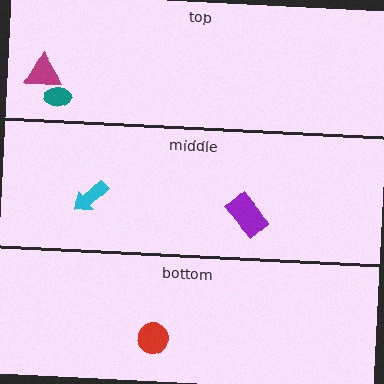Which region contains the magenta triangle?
The top region.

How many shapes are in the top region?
2.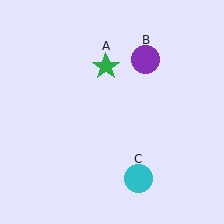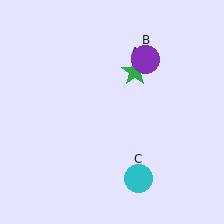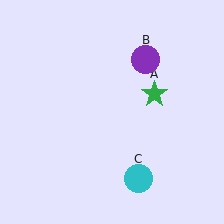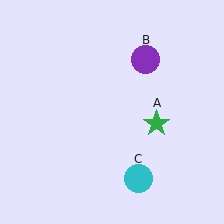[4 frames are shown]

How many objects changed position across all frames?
1 object changed position: green star (object A).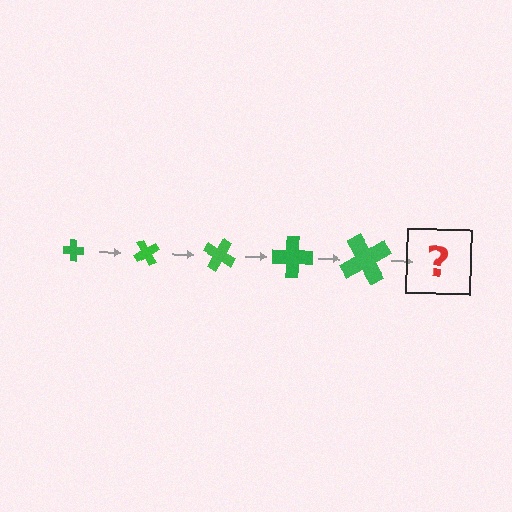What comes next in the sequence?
The next element should be a cross, larger than the previous one and rotated 300 degrees from the start.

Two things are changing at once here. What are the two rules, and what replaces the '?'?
The two rules are that the cross grows larger each step and it rotates 60 degrees each step. The '?' should be a cross, larger than the previous one and rotated 300 degrees from the start.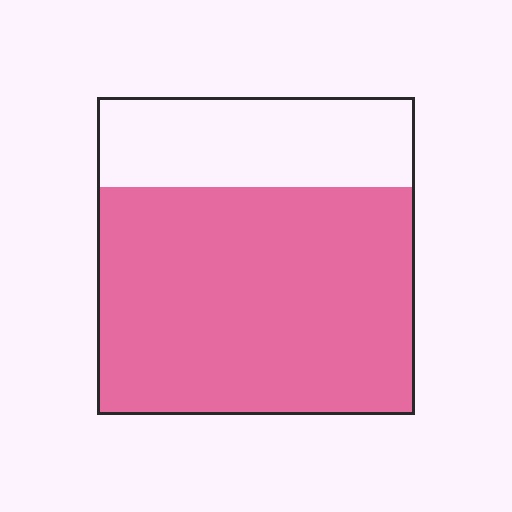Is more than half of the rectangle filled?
Yes.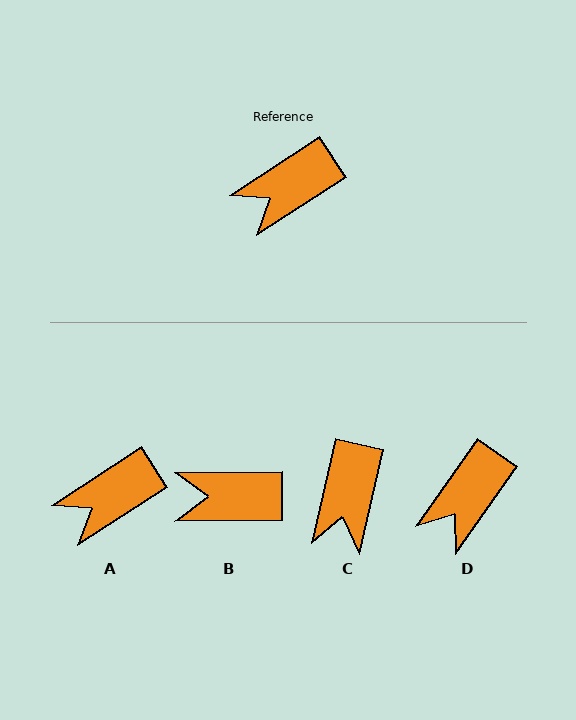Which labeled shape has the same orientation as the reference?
A.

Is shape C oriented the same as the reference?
No, it is off by about 44 degrees.